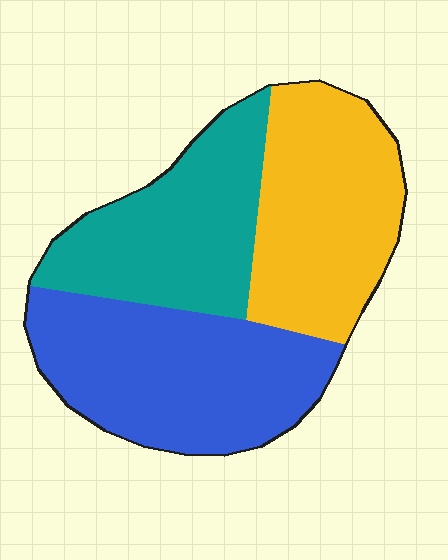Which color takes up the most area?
Blue, at roughly 40%.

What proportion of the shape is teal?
Teal takes up about one third (1/3) of the shape.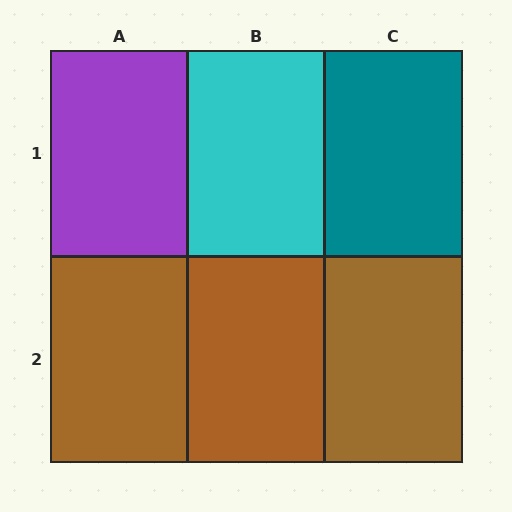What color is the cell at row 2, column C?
Brown.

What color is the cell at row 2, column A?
Brown.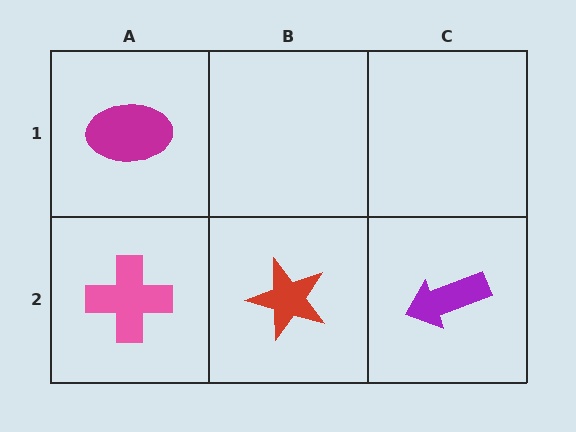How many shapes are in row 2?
3 shapes.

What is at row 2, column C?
A purple arrow.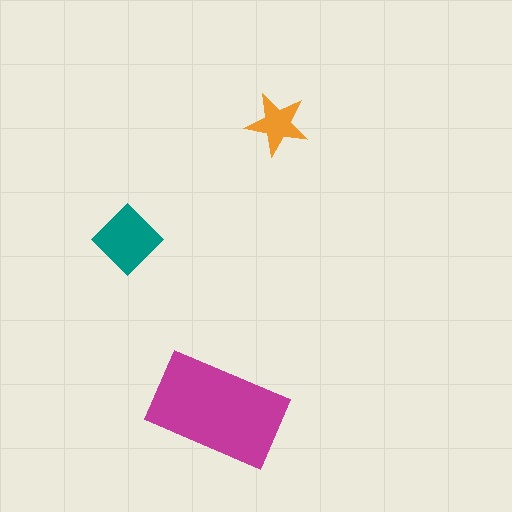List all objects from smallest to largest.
The orange star, the teal diamond, the magenta rectangle.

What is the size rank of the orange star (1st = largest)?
3rd.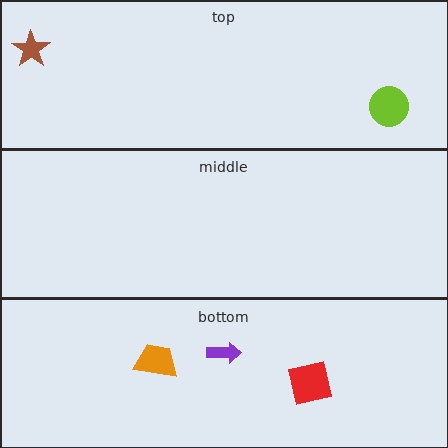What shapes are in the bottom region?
The red square, the purple arrow, the orange trapezoid.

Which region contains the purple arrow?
The bottom region.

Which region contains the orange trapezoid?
The bottom region.